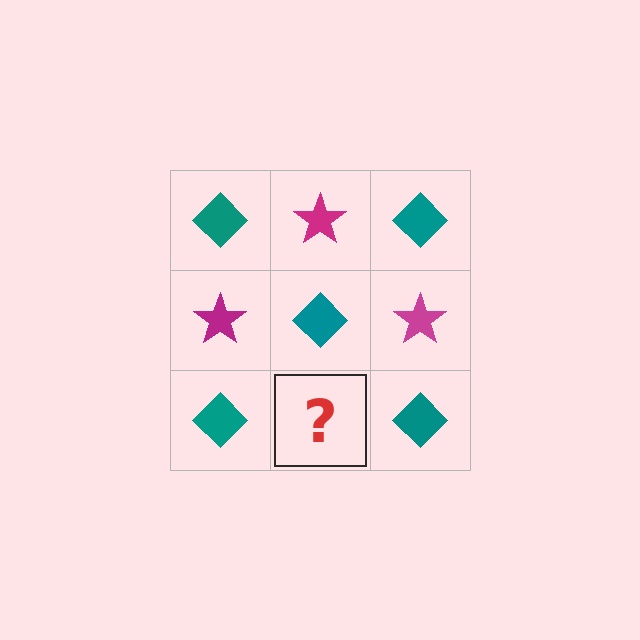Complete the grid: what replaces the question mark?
The question mark should be replaced with a magenta star.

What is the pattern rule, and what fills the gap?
The rule is that it alternates teal diamond and magenta star in a checkerboard pattern. The gap should be filled with a magenta star.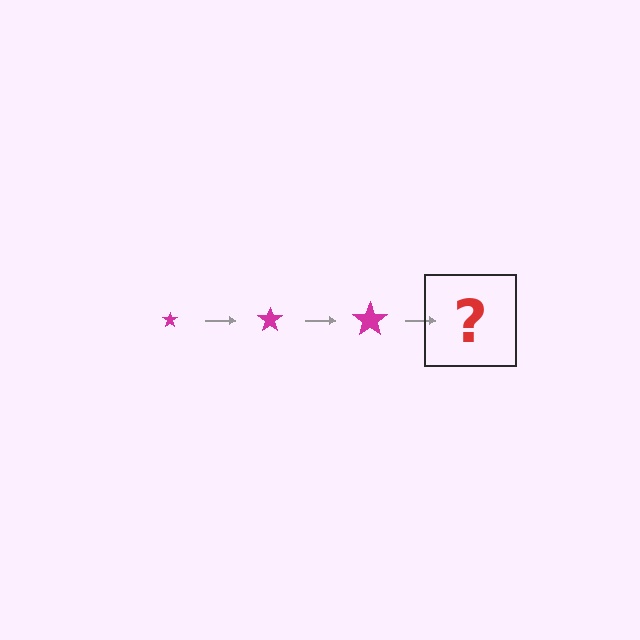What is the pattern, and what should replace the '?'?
The pattern is that the star gets progressively larger each step. The '?' should be a magenta star, larger than the previous one.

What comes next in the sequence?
The next element should be a magenta star, larger than the previous one.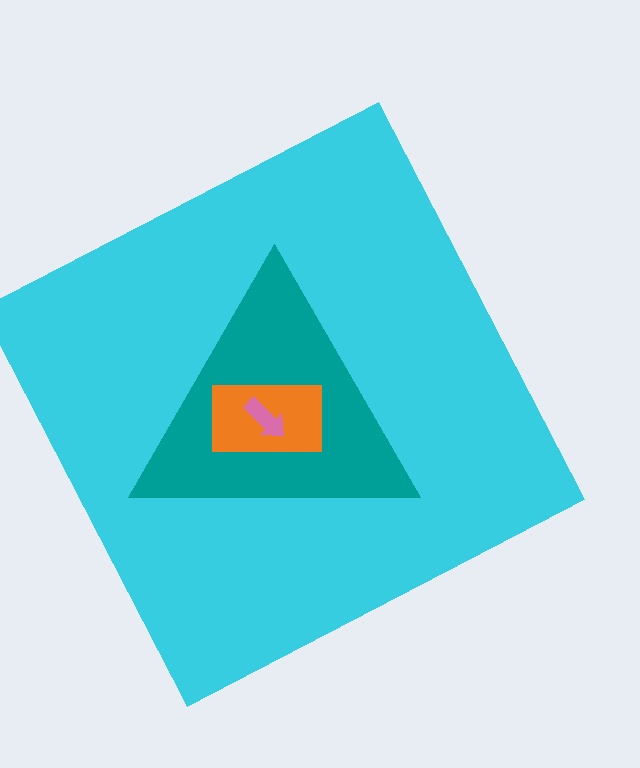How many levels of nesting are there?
4.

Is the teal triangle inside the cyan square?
Yes.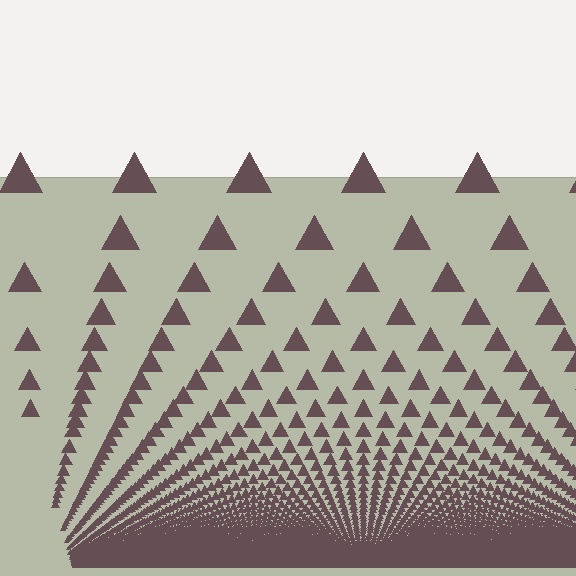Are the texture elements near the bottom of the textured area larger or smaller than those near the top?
Smaller. The gradient is inverted — elements near the bottom are smaller and denser.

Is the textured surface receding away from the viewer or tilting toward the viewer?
The surface appears to tilt toward the viewer. Texture elements get larger and sparser toward the top.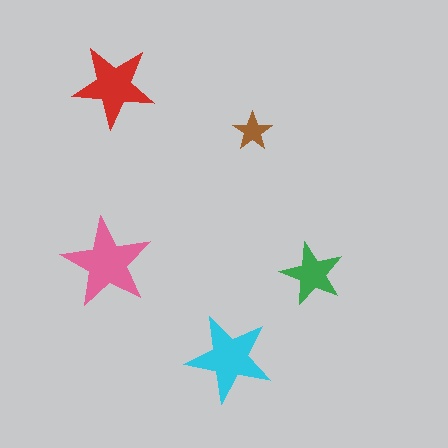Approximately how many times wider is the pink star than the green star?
About 1.5 times wider.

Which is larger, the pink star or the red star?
The pink one.